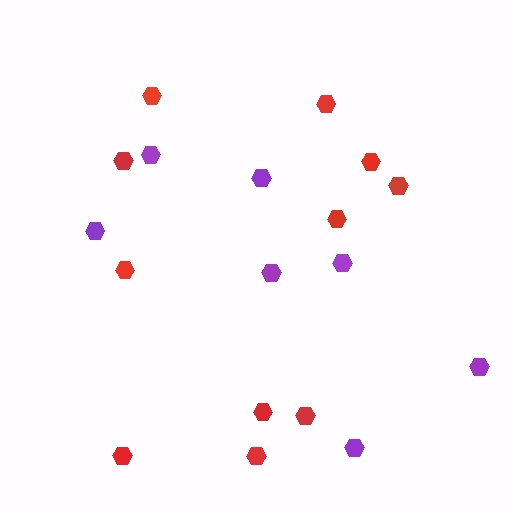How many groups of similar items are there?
There are 2 groups: one group of red hexagons (11) and one group of purple hexagons (7).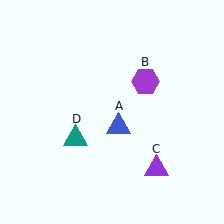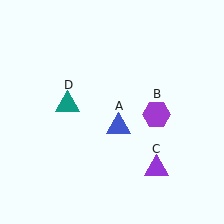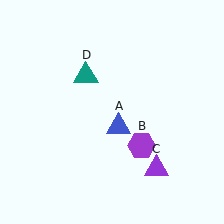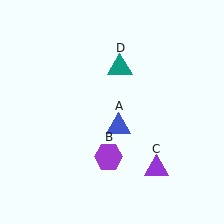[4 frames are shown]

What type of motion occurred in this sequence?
The purple hexagon (object B), teal triangle (object D) rotated clockwise around the center of the scene.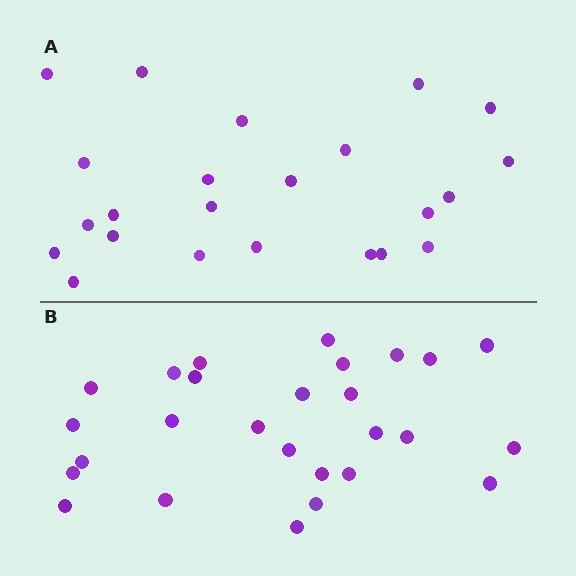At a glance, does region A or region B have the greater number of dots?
Region B (the bottom region) has more dots.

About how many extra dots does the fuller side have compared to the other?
Region B has about 4 more dots than region A.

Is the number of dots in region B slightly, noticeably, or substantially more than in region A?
Region B has only slightly more — the two regions are fairly close. The ratio is roughly 1.2 to 1.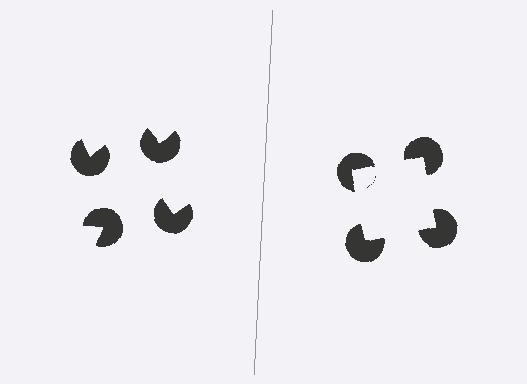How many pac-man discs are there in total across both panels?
8 — 4 on each side.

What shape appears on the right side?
An illusory square.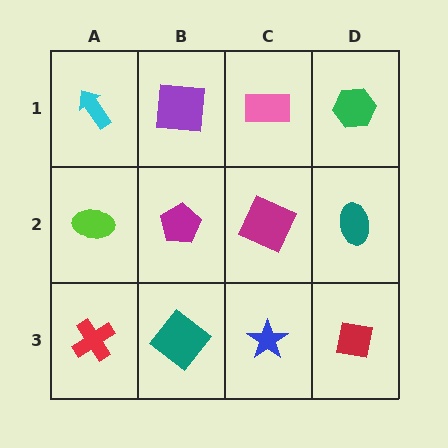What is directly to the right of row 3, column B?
A blue star.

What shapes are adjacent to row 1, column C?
A magenta square (row 2, column C), a purple square (row 1, column B), a green hexagon (row 1, column D).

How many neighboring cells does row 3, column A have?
2.